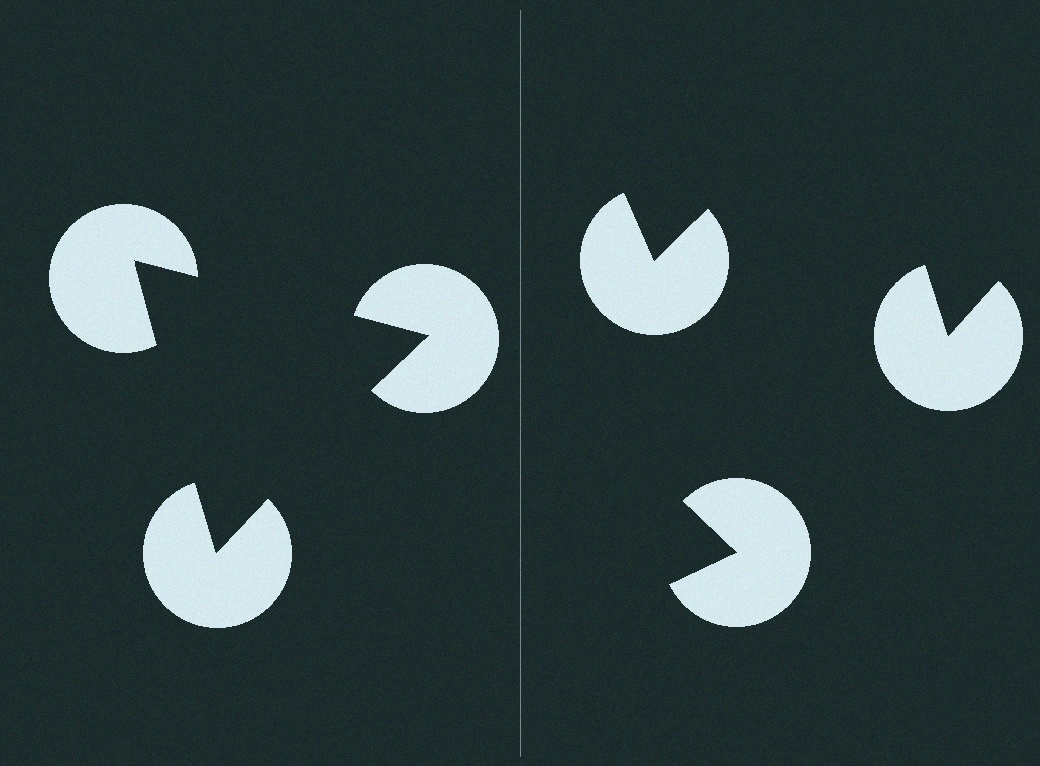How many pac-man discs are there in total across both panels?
6 — 3 on each side.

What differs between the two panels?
The pac-man discs are positioned identically on both sides; only the wedge orientations differ. On the left they align to a triangle; on the right they are misaligned.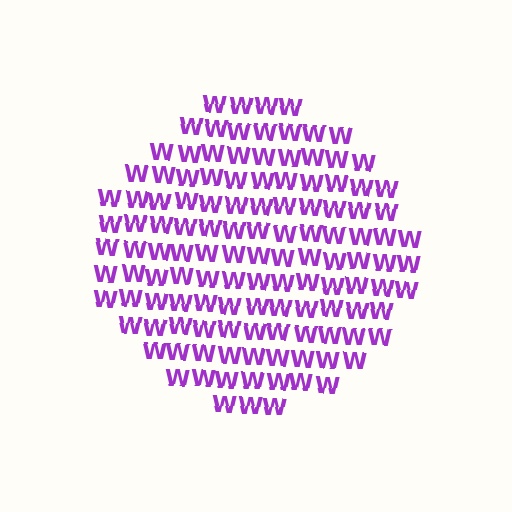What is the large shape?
The large shape is a circle.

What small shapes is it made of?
It is made of small letter W's.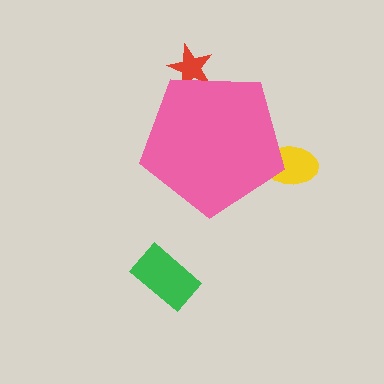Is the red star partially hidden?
Yes, the red star is partially hidden behind the pink pentagon.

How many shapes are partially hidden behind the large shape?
2 shapes are partially hidden.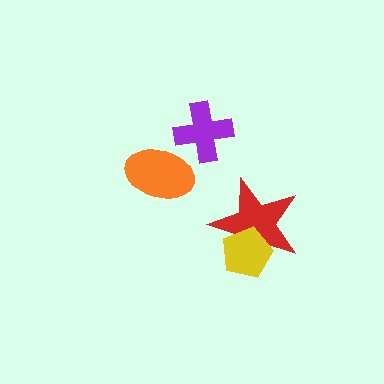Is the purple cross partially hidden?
No, no other shape covers it.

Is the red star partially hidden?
Yes, it is partially covered by another shape.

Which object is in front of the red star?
The yellow pentagon is in front of the red star.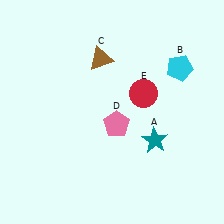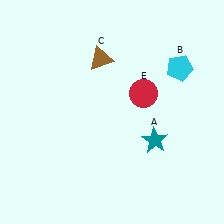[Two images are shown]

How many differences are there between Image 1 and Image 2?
There is 1 difference between the two images.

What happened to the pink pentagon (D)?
The pink pentagon (D) was removed in Image 2. It was in the bottom-right area of Image 1.